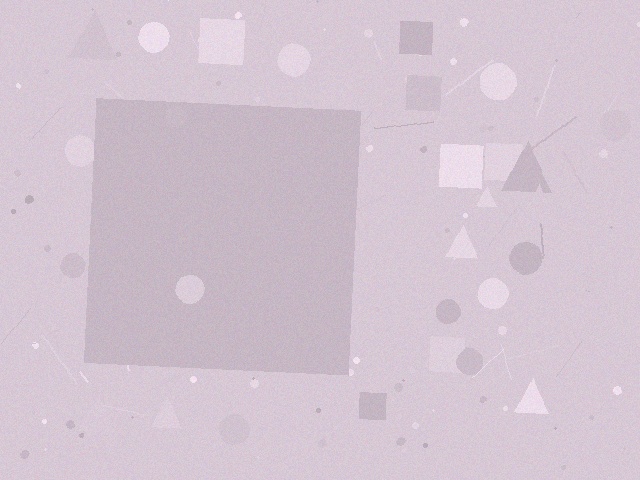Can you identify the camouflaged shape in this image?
The camouflaged shape is a square.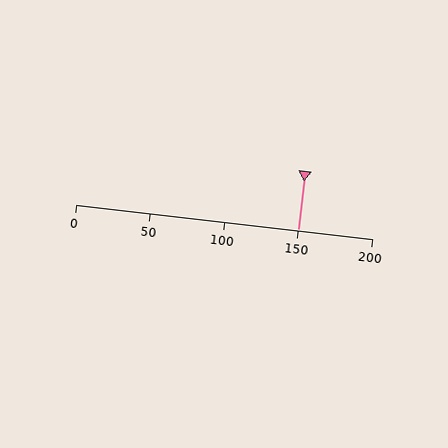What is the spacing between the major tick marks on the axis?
The major ticks are spaced 50 apart.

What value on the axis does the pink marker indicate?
The marker indicates approximately 150.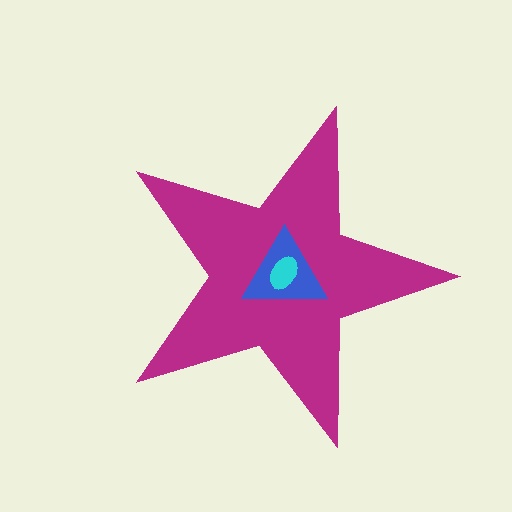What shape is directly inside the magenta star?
The blue triangle.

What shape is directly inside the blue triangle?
The cyan ellipse.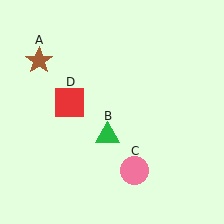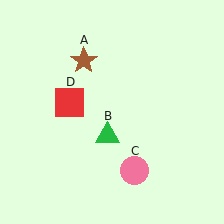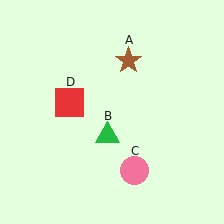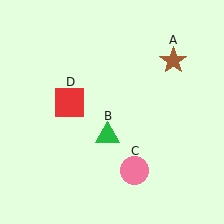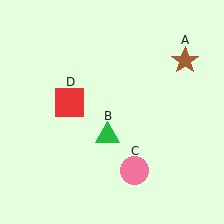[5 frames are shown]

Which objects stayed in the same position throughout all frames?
Green triangle (object B) and pink circle (object C) and red square (object D) remained stationary.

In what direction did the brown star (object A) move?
The brown star (object A) moved right.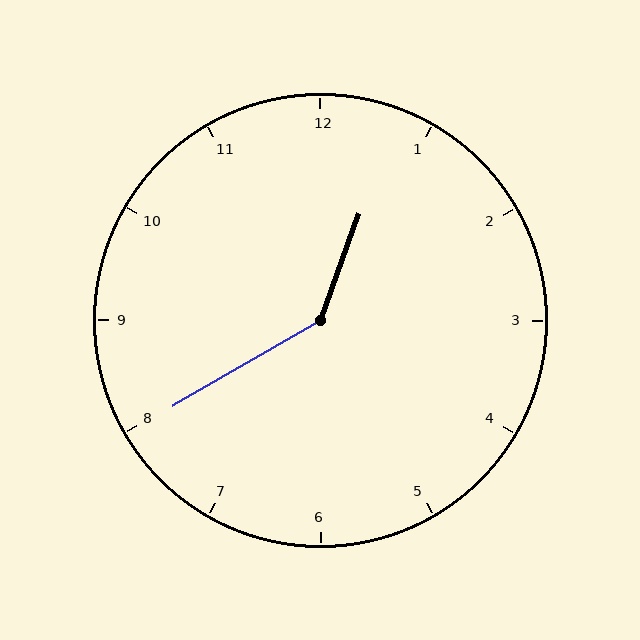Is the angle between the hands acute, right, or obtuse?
It is obtuse.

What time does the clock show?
12:40.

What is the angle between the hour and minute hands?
Approximately 140 degrees.